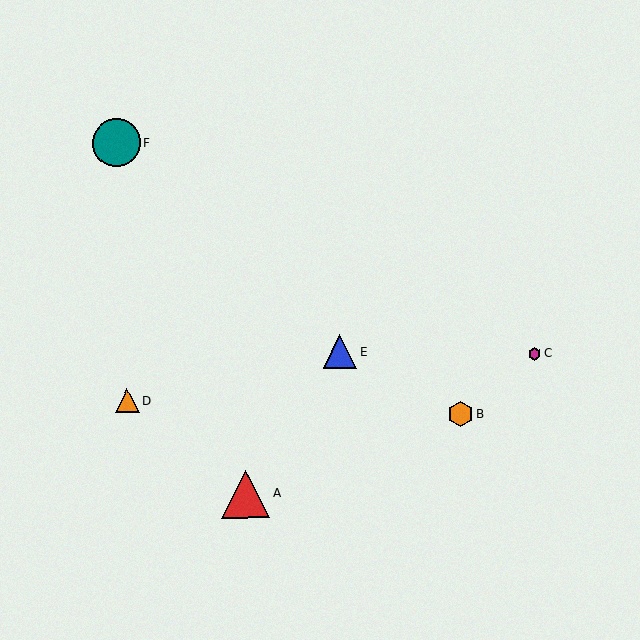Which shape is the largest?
The red triangle (labeled A) is the largest.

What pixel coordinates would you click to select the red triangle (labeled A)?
Click at (246, 494) to select the red triangle A.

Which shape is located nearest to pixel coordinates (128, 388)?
The orange triangle (labeled D) at (127, 401) is nearest to that location.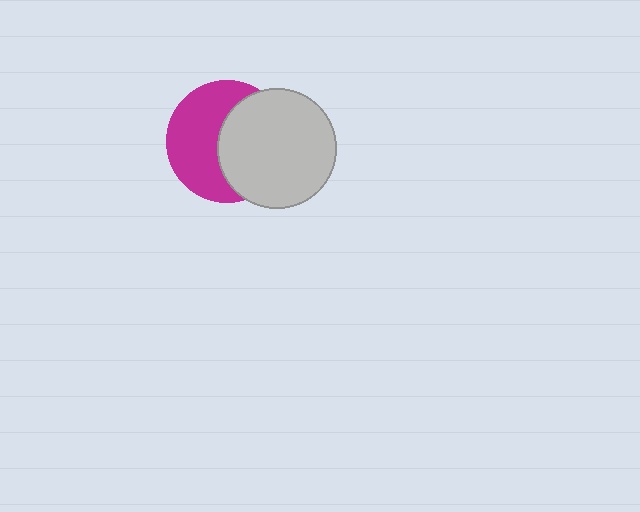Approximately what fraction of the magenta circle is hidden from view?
Roughly 47% of the magenta circle is hidden behind the light gray circle.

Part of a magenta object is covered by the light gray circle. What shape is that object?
It is a circle.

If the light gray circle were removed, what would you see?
You would see the complete magenta circle.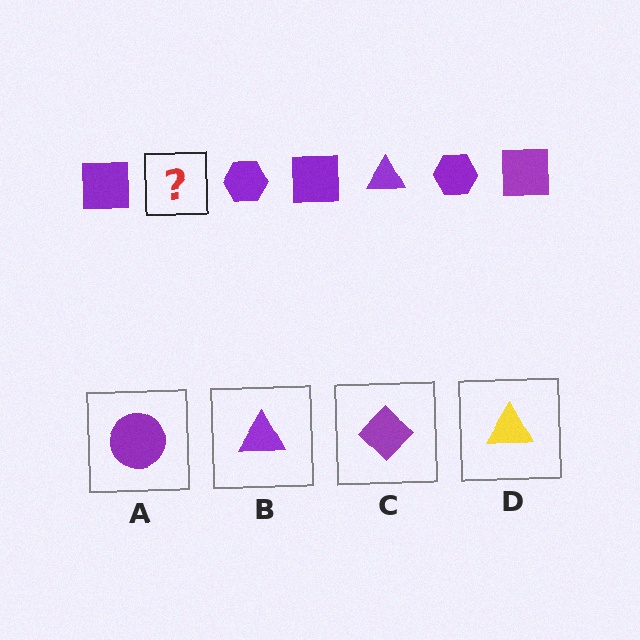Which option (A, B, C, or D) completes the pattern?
B.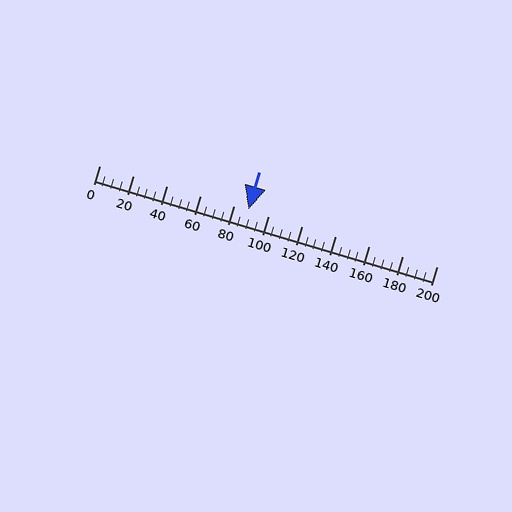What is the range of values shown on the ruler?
The ruler shows values from 0 to 200.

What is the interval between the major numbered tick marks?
The major tick marks are spaced 20 units apart.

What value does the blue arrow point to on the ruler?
The blue arrow points to approximately 88.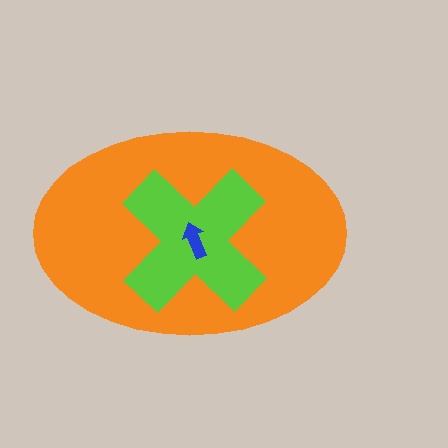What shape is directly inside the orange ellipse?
The lime cross.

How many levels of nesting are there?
3.